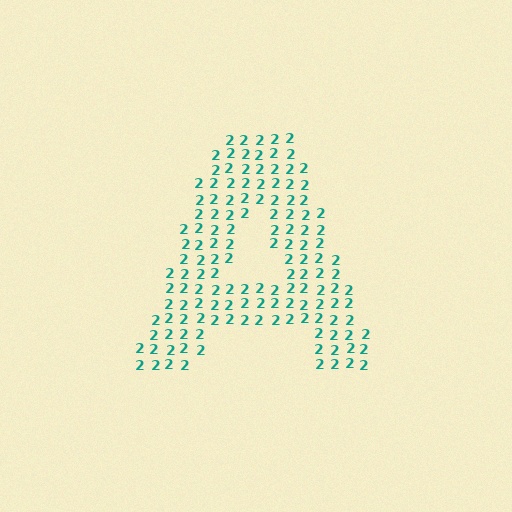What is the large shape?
The large shape is the letter A.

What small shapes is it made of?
It is made of small digit 2's.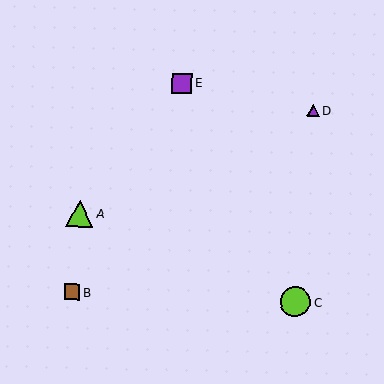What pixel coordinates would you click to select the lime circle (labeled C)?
Click at (295, 302) to select the lime circle C.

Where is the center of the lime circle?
The center of the lime circle is at (295, 302).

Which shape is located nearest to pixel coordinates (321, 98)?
The purple triangle (labeled D) at (313, 110) is nearest to that location.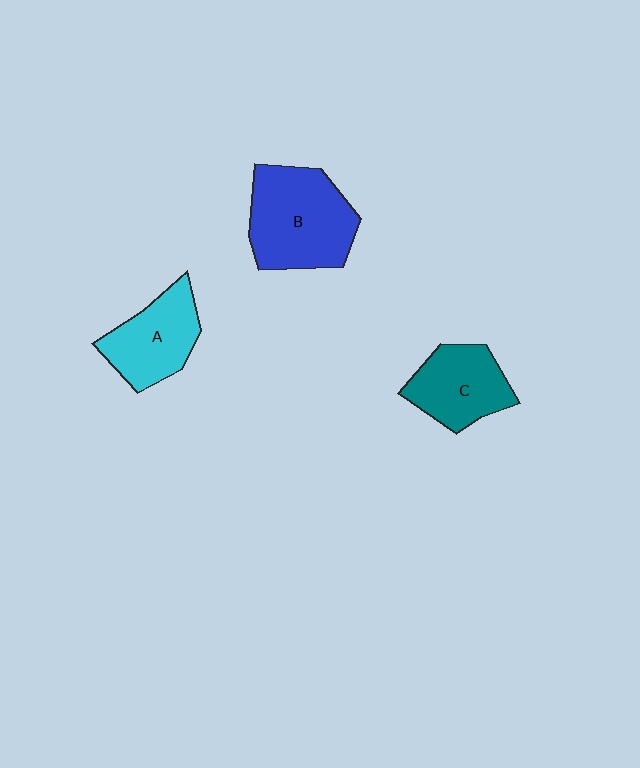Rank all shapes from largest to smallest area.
From largest to smallest: B (blue), A (cyan), C (teal).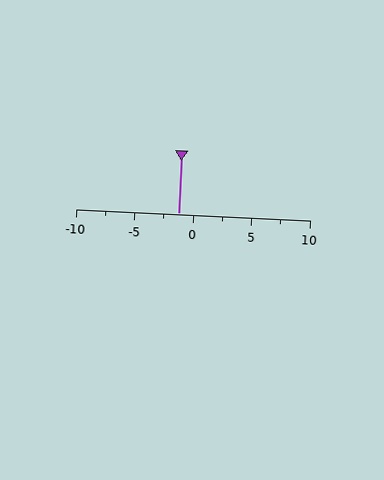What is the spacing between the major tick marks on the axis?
The major ticks are spaced 5 apart.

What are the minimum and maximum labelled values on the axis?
The axis runs from -10 to 10.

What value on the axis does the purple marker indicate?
The marker indicates approximately -1.2.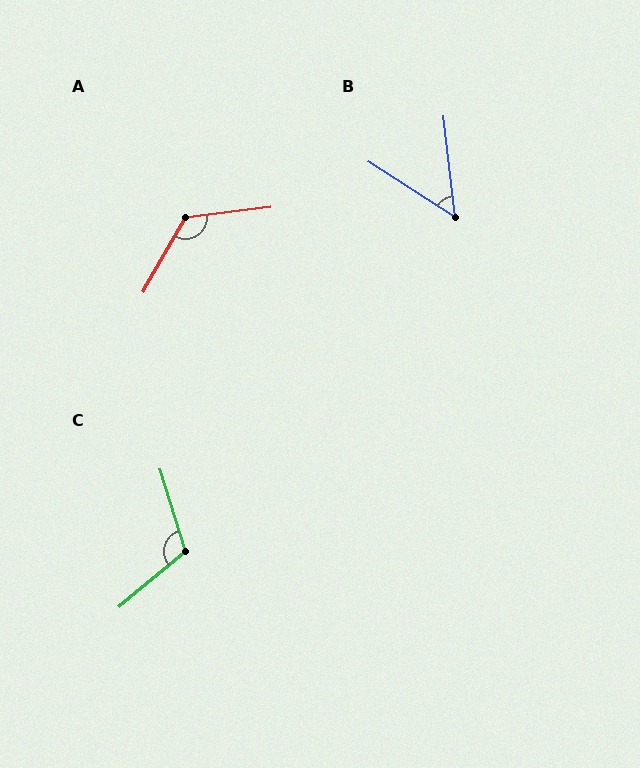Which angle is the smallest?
B, at approximately 51 degrees.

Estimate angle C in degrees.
Approximately 112 degrees.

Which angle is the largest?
A, at approximately 127 degrees.